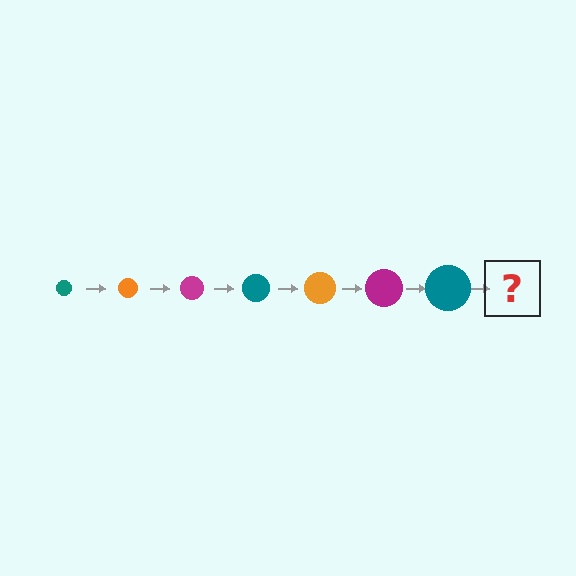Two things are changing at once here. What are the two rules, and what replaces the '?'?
The two rules are that the circle grows larger each step and the color cycles through teal, orange, and magenta. The '?' should be an orange circle, larger than the previous one.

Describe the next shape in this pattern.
It should be an orange circle, larger than the previous one.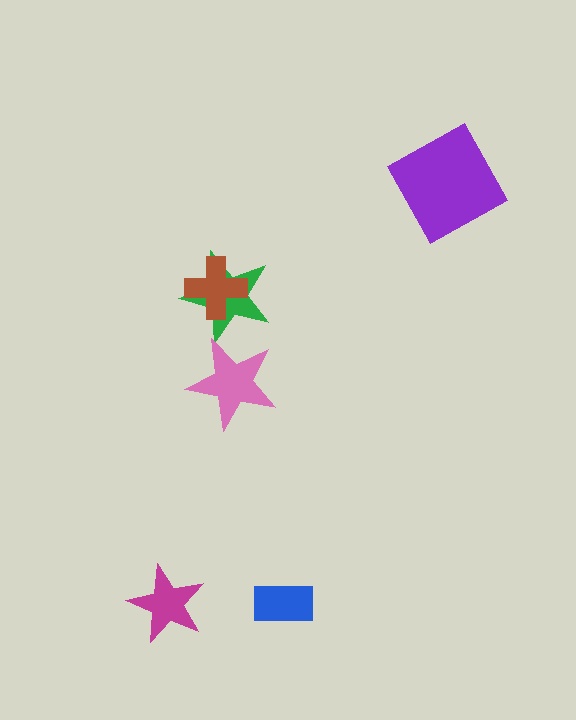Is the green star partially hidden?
Yes, it is partially covered by another shape.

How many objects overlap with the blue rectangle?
0 objects overlap with the blue rectangle.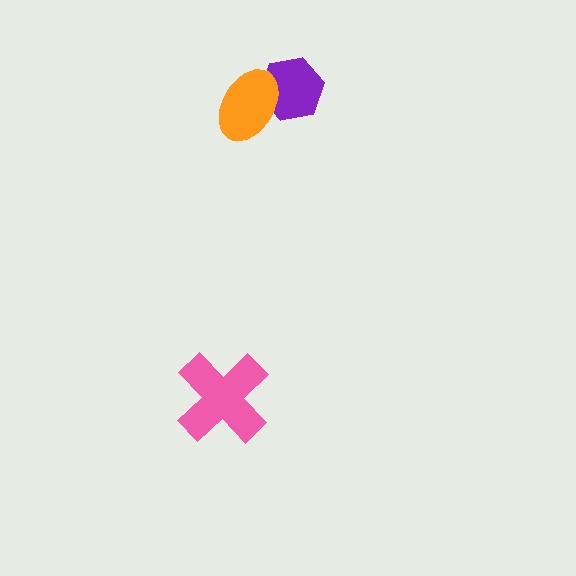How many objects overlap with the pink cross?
0 objects overlap with the pink cross.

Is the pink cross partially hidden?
No, no other shape covers it.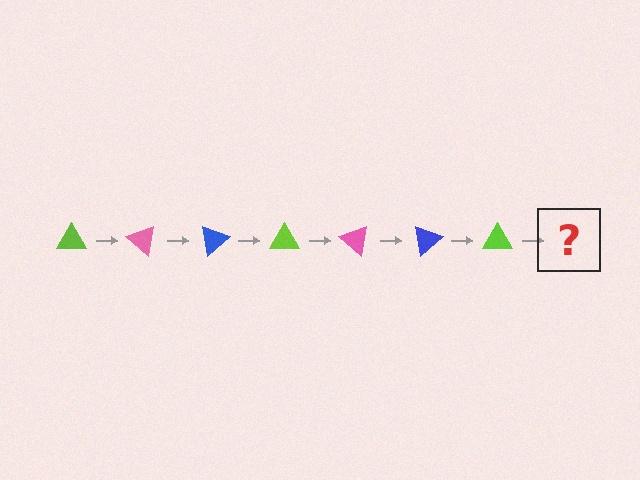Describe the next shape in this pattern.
It should be a pink triangle, rotated 280 degrees from the start.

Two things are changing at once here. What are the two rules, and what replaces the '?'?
The two rules are that it rotates 40 degrees each step and the color cycles through lime, pink, and blue. The '?' should be a pink triangle, rotated 280 degrees from the start.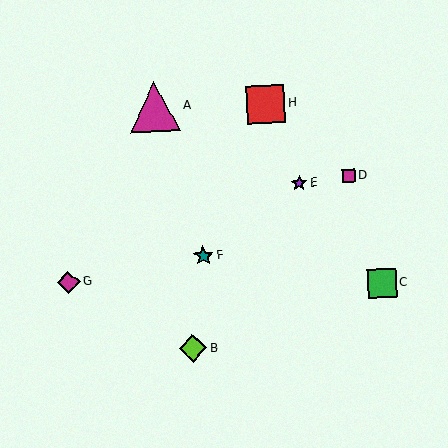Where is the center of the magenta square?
The center of the magenta square is at (349, 176).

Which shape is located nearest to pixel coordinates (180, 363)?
The lime diamond (labeled B) at (193, 348) is nearest to that location.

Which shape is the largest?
The magenta triangle (labeled A) is the largest.